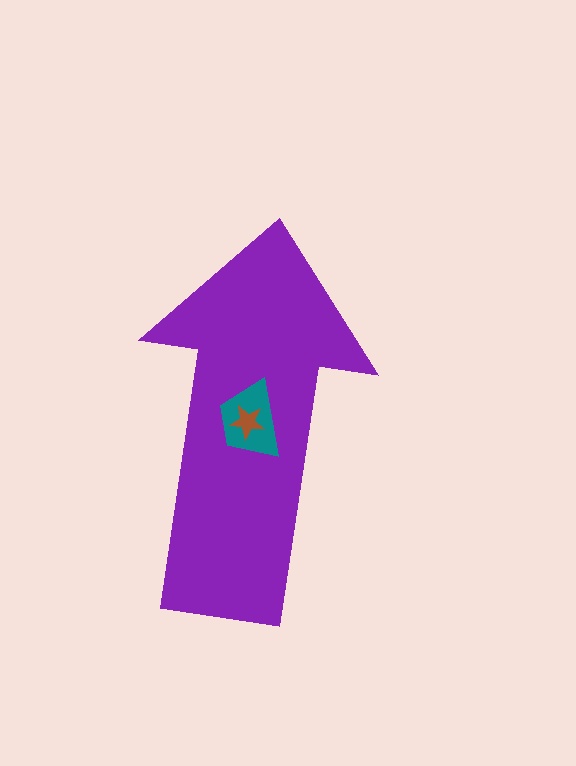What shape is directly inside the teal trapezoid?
The brown star.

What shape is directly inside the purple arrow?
The teal trapezoid.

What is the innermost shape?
The brown star.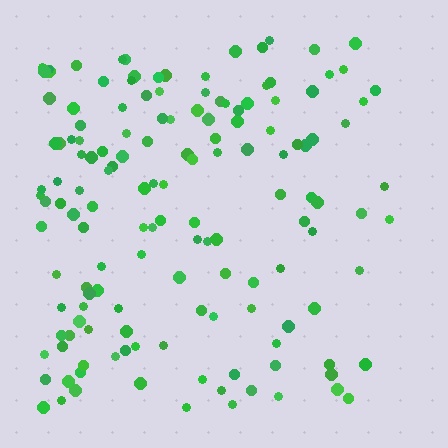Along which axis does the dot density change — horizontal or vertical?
Horizontal.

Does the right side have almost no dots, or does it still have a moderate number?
Still a moderate number, just noticeably fewer than the left.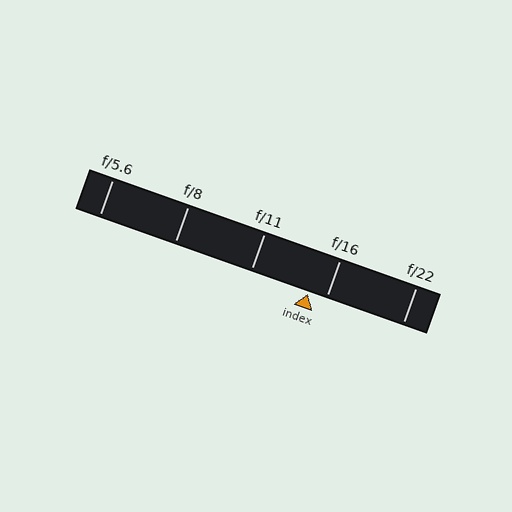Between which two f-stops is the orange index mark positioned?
The index mark is between f/11 and f/16.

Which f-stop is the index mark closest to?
The index mark is closest to f/16.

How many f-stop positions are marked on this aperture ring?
There are 5 f-stop positions marked.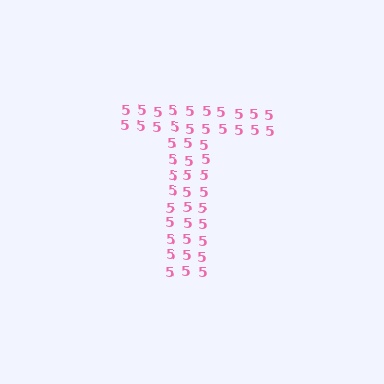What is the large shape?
The large shape is the letter T.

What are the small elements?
The small elements are digit 5's.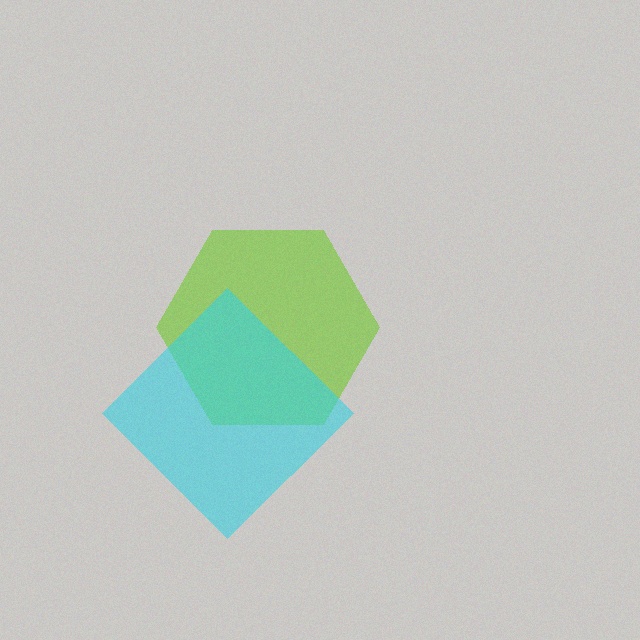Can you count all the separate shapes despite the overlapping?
Yes, there are 2 separate shapes.